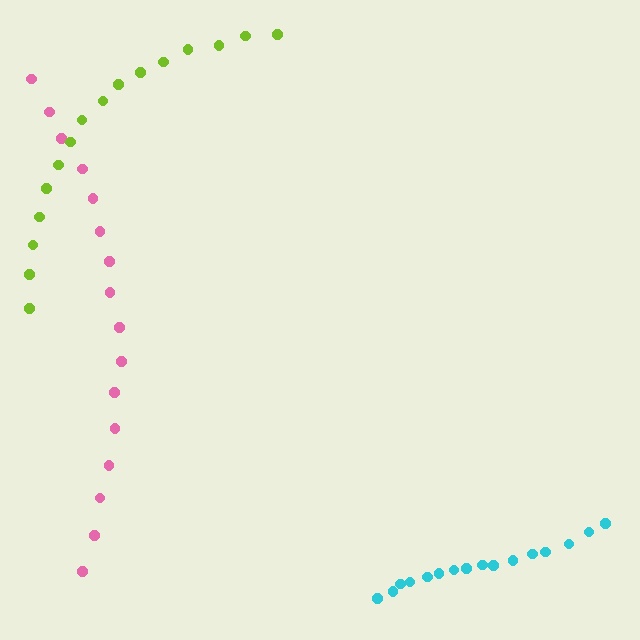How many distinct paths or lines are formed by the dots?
There are 3 distinct paths.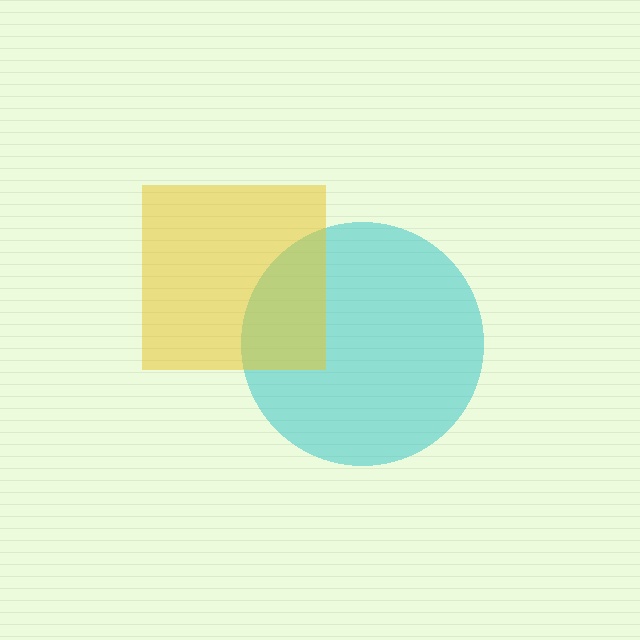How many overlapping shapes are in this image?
There are 2 overlapping shapes in the image.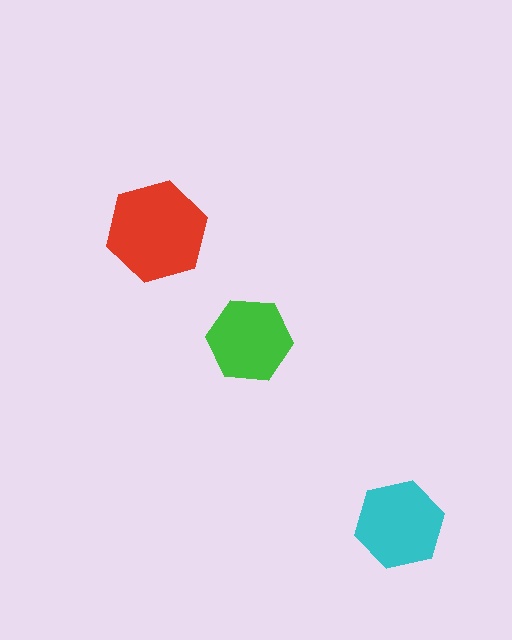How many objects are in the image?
There are 3 objects in the image.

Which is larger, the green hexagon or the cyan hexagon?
The cyan one.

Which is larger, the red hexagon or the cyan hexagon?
The red one.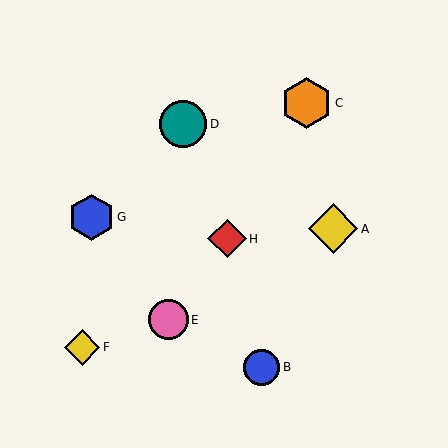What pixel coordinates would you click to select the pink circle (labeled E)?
Click at (168, 320) to select the pink circle E.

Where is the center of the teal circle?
The center of the teal circle is at (183, 124).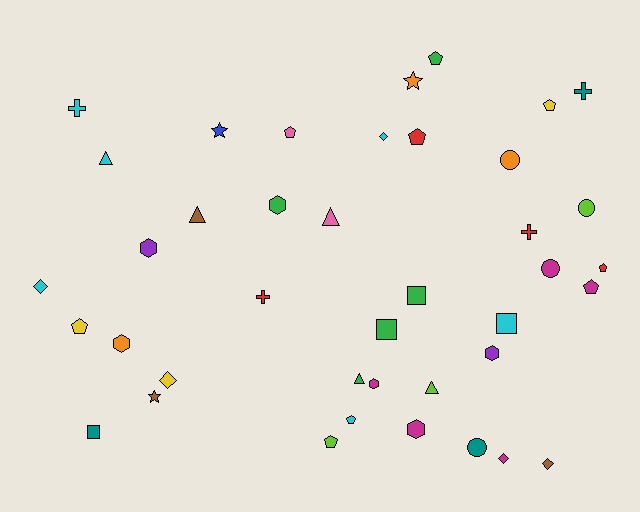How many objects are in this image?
There are 40 objects.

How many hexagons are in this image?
There are 6 hexagons.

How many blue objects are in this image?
There is 1 blue object.